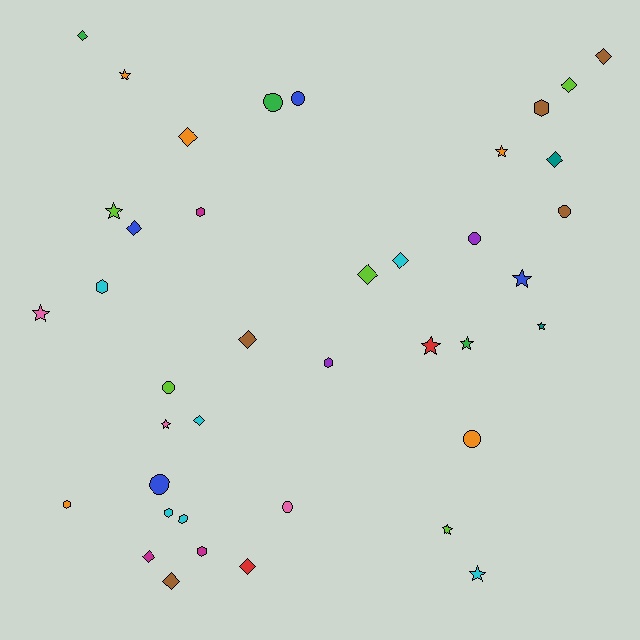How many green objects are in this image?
There are 3 green objects.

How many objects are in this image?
There are 40 objects.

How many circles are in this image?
There are 8 circles.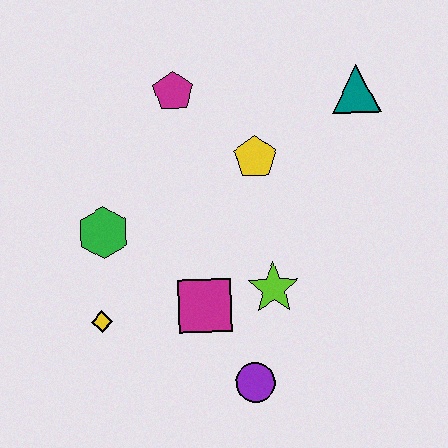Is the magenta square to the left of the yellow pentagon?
Yes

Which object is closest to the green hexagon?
The yellow diamond is closest to the green hexagon.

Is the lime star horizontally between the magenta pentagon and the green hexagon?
No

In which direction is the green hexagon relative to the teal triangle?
The green hexagon is to the left of the teal triangle.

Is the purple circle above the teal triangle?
No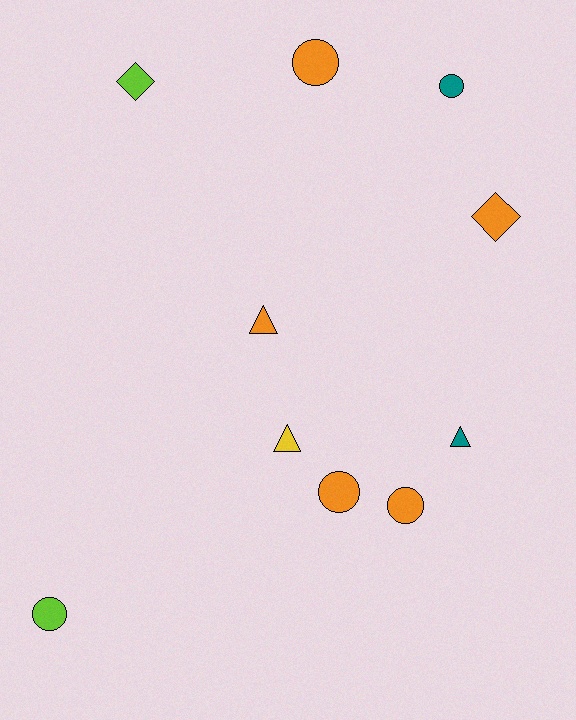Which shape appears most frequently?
Circle, with 5 objects.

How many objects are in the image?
There are 10 objects.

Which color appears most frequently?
Orange, with 5 objects.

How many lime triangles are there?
There are no lime triangles.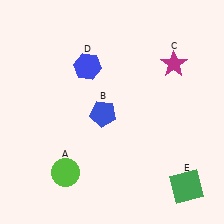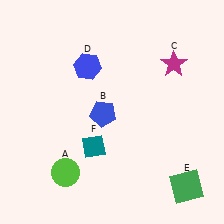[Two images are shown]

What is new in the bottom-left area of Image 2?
A teal diamond (F) was added in the bottom-left area of Image 2.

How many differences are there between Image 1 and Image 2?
There is 1 difference between the two images.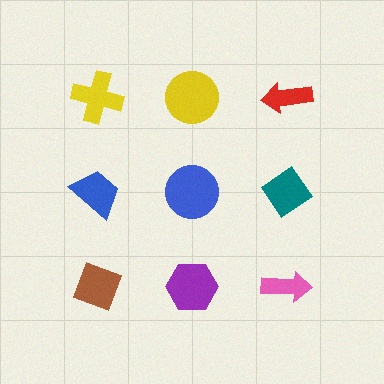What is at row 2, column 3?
A teal diamond.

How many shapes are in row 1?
3 shapes.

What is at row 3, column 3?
A pink arrow.